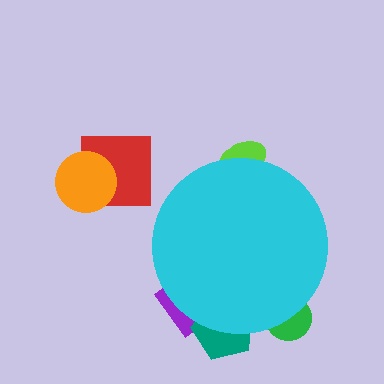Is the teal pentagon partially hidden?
Yes, the teal pentagon is partially hidden behind the cyan circle.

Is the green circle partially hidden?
Yes, the green circle is partially hidden behind the cyan circle.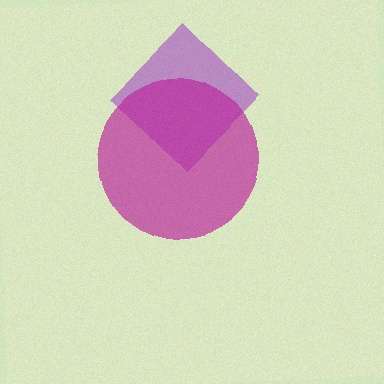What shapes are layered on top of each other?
The layered shapes are: a purple diamond, a magenta circle.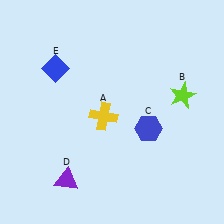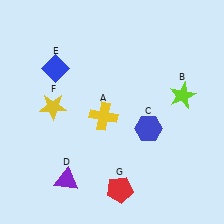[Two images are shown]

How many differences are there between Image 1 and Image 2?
There are 2 differences between the two images.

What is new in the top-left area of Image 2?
A yellow star (F) was added in the top-left area of Image 2.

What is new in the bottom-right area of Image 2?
A red pentagon (G) was added in the bottom-right area of Image 2.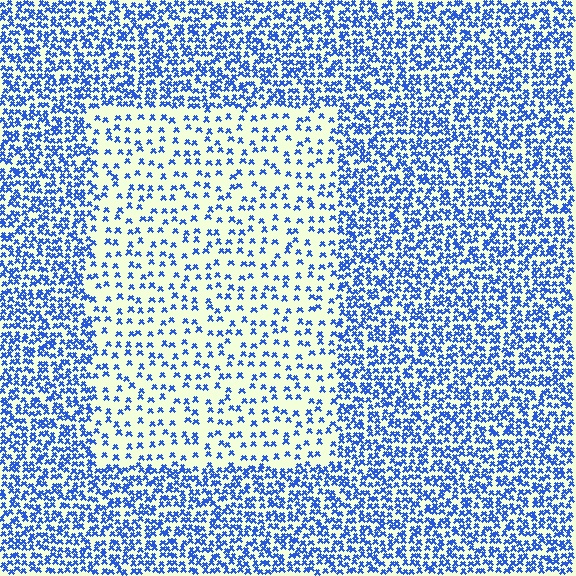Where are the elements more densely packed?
The elements are more densely packed outside the rectangle boundary.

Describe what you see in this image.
The image contains small blue elements arranged at two different densities. A rectangle-shaped region is visible where the elements are less densely packed than the surrounding area.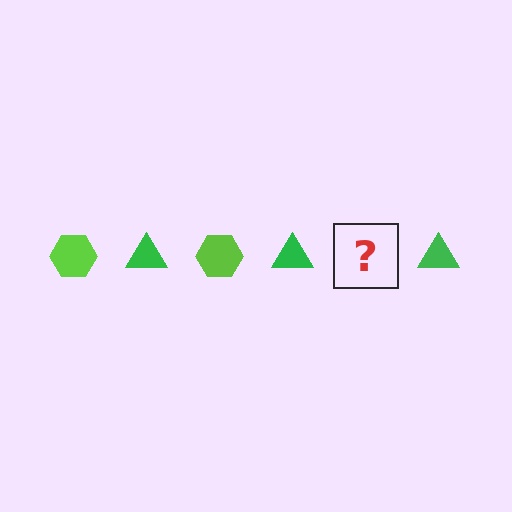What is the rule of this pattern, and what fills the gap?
The rule is that the pattern alternates between lime hexagon and green triangle. The gap should be filled with a lime hexagon.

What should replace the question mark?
The question mark should be replaced with a lime hexagon.